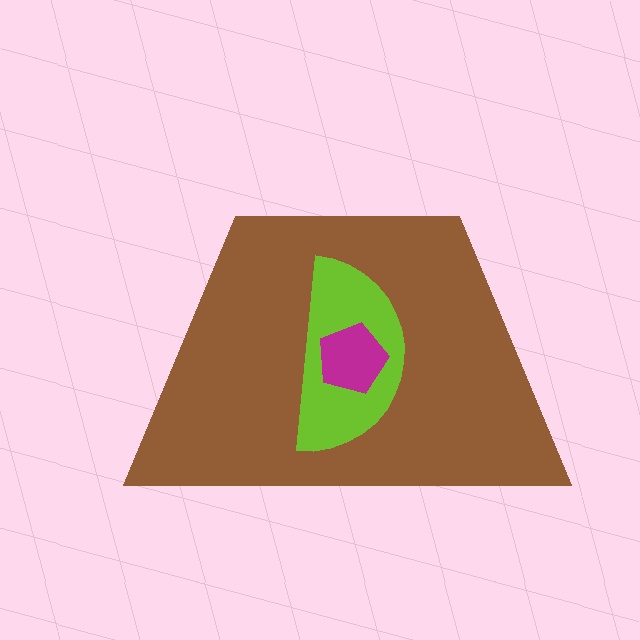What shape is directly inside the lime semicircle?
The magenta pentagon.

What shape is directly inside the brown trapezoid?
The lime semicircle.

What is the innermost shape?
The magenta pentagon.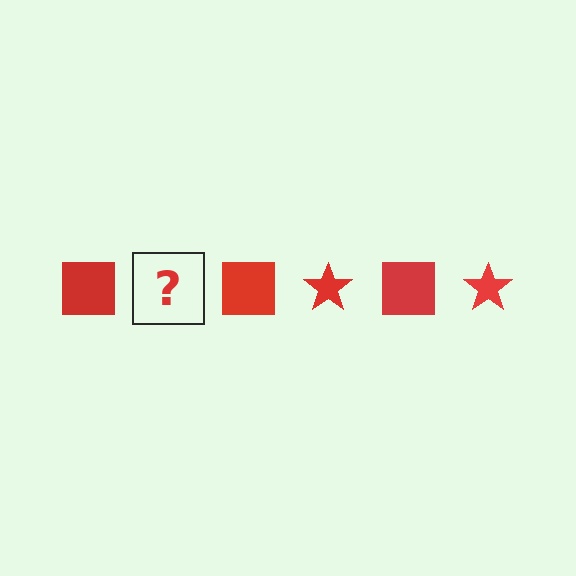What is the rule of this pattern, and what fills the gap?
The rule is that the pattern cycles through square, star shapes in red. The gap should be filled with a red star.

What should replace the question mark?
The question mark should be replaced with a red star.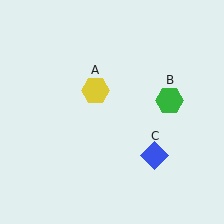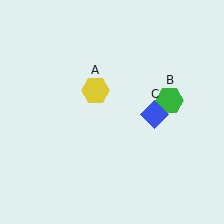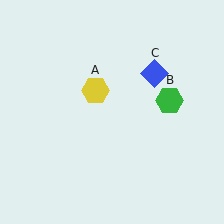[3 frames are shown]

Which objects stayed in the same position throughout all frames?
Yellow hexagon (object A) and green hexagon (object B) remained stationary.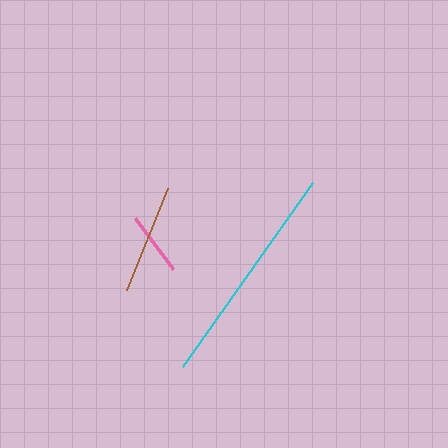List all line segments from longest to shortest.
From longest to shortest: cyan, brown, pink.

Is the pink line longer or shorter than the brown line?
The brown line is longer than the pink line.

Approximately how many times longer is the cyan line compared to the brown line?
The cyan line is approximately 2.0 times the length of the brown line.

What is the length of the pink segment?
The pink segment is approximately 63 pixels long.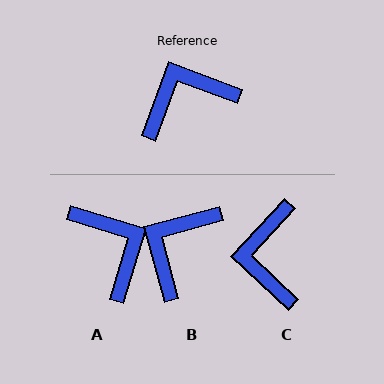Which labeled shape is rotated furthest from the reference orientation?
A, about 87 degrees away.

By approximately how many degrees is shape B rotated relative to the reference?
Approximately 35 degrees counter-clockwise.